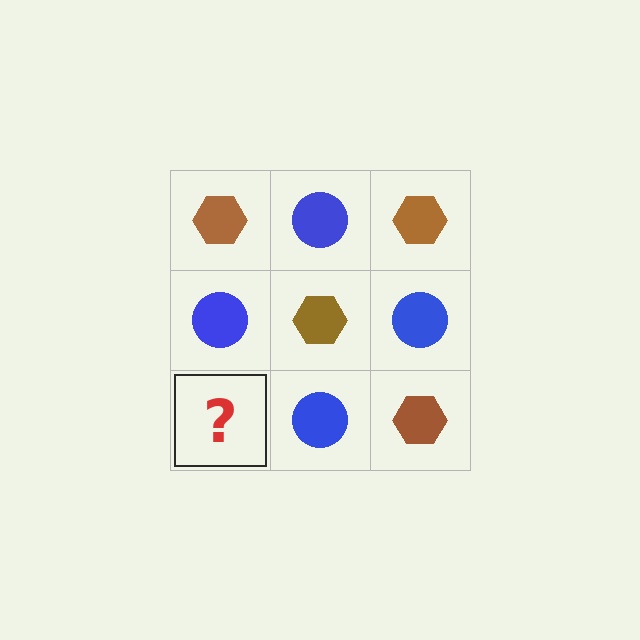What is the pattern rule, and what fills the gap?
The rule is that it alternates brown hexagon and blue circle in a checkerboard pattern. The gap should be filled with a brown hexagon.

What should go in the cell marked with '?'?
The missing cell should contain a brown hexagon.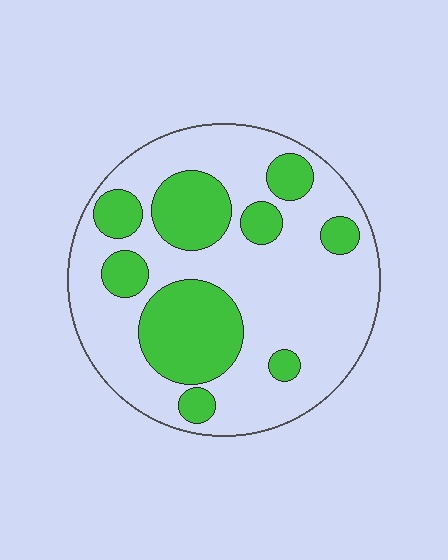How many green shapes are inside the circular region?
9.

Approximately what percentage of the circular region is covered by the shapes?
Approximately 30%.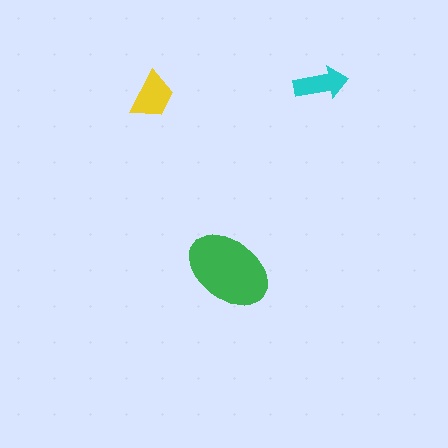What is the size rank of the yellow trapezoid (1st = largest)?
2nd.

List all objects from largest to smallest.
The green ellipse, the yellow trapezoid, the cyan arrow.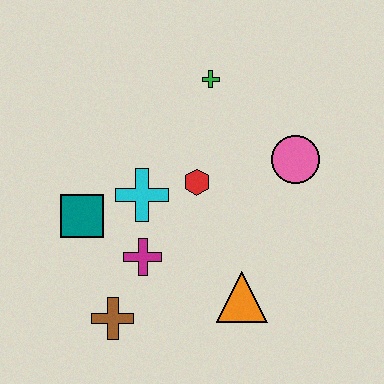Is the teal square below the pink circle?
Yes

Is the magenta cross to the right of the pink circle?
No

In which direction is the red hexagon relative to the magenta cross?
The red hexagon is above the magenta cross.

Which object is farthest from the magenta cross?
The green cross is farthest from the magenta cross.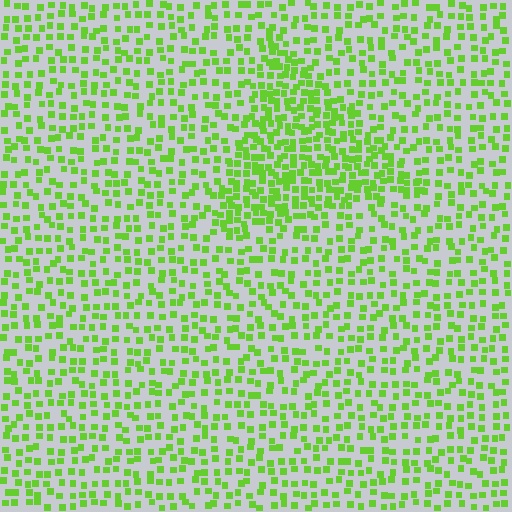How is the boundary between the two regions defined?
The boundary is defined by a change in element density (approximately 1.9x ratio). All elements are the same color, size, and shape.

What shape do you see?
I see a triangle.